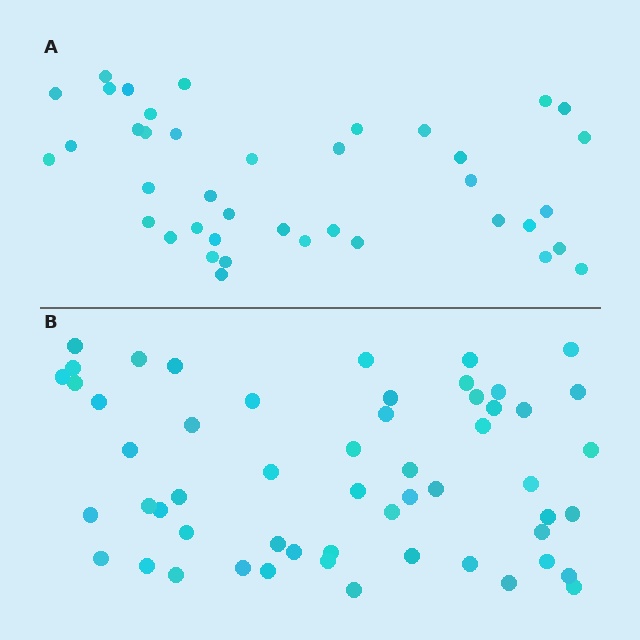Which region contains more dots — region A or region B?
Region B (the bottom region) has more dots.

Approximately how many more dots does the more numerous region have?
Region B has approximately 15 more dots than region A.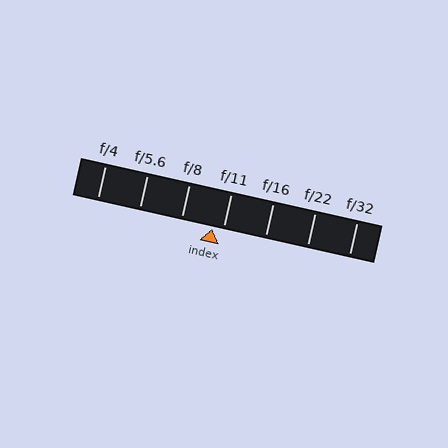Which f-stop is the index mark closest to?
The index mark is closest to f/11.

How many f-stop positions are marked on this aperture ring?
There are 7 f-stop positions marked.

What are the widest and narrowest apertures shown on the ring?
The widest aperture shown is f/4 and the narrowest is f/32.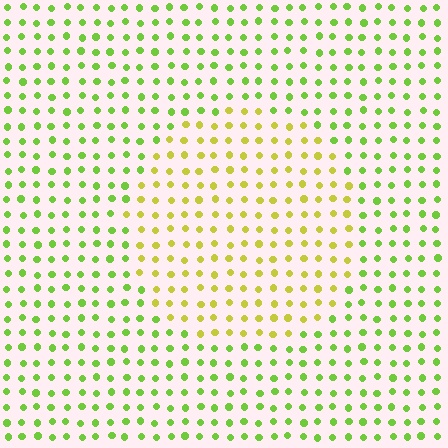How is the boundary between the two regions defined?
The boundary is defined purely by a slight shift in hue (about 35 degrees). Spacing, size, and orientation are identical on both sides.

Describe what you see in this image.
The image is filled with small lime elements in a uniform arrangement. A circle-shaped region is visible where the elements are tinted to a slightly different hue, forming a subtle color boundary.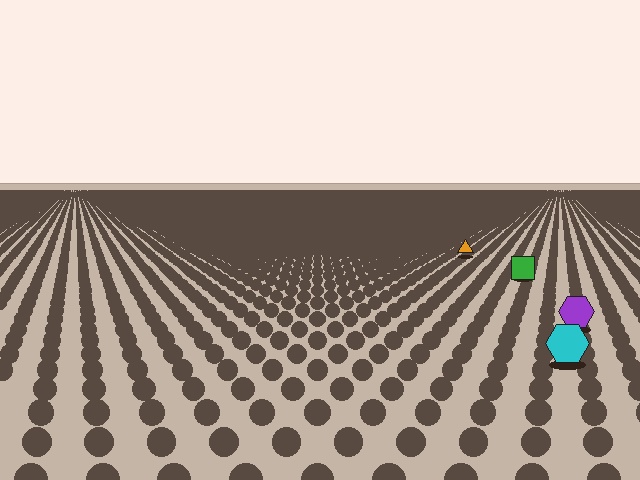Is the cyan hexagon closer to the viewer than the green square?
Yes. The cyan hexagon is closer — you can tell from the texture gradient: the ground texture is coarser near it.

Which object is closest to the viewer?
The cyan hexagon is closest. The texture marks near it are larger and more spread out.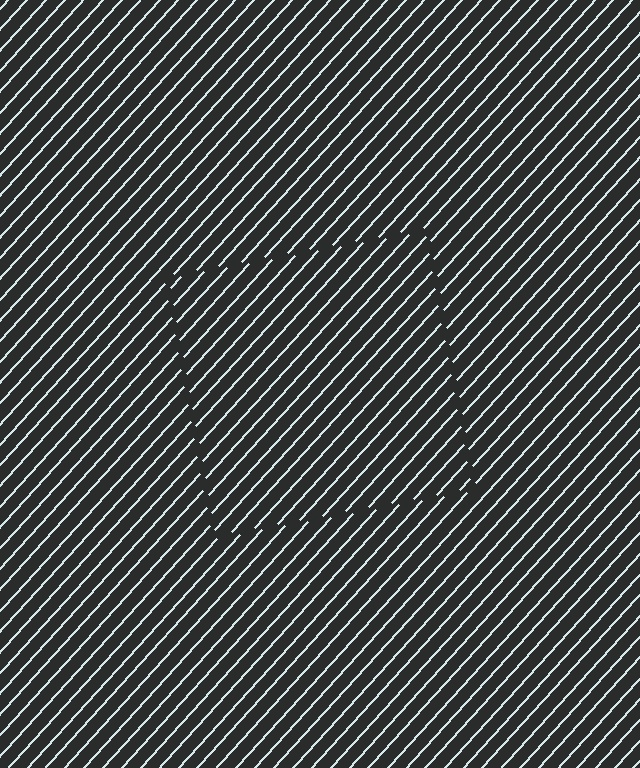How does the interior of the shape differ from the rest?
The interior of the shape contains the same grating, shifted by half a period — the contour is defined by the phase discontinuity where line-ends from the inner and outer gratings abut.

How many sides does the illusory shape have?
4 sides — the line-ends trace a square.